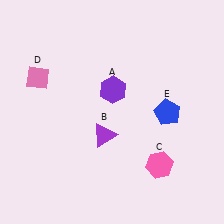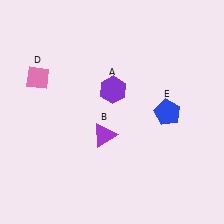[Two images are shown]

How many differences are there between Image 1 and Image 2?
There is 1 difference between the two images.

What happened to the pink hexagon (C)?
The pink hexagon (C) was removed in Image 2. It was in the bottom-right area of Image 1.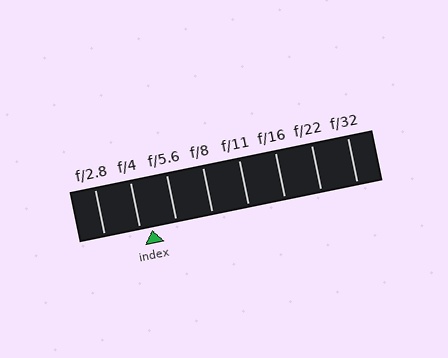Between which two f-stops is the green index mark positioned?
The index mark is between f/4 and f/5.6.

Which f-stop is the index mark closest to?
The index mark is closest to f/4.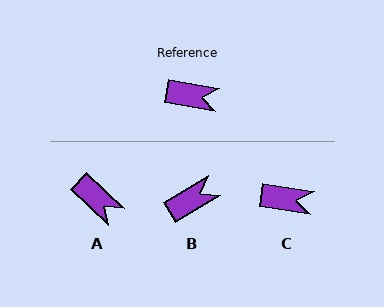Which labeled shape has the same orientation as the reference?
C.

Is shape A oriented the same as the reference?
No, it is off by about 33 degrees.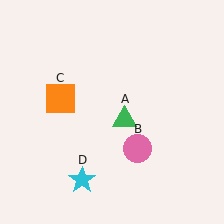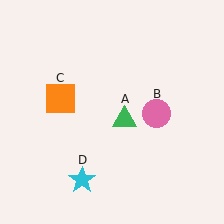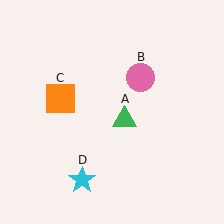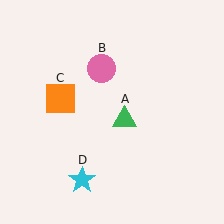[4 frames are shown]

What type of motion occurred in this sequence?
The pink circle (object B) rotated counterclockwise around the center of the scene.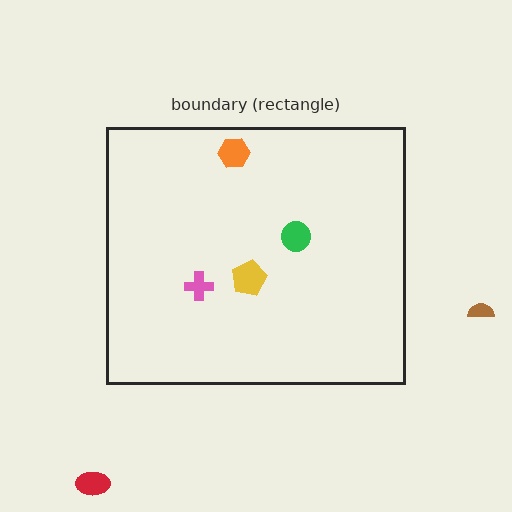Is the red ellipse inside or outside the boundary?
Outside.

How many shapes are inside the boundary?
4 inside, 2 outside.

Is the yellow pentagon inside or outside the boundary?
Inside.